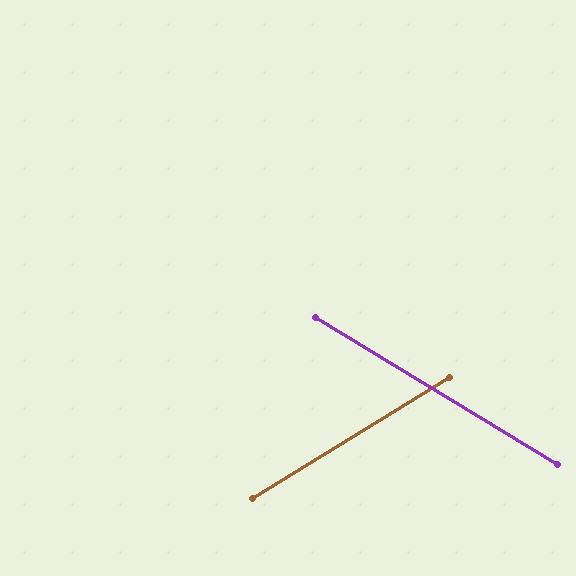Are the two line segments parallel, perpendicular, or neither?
Neither parallel nor perpendicular — they differ by about 63°.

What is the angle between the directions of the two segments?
Approximately 63 degrees.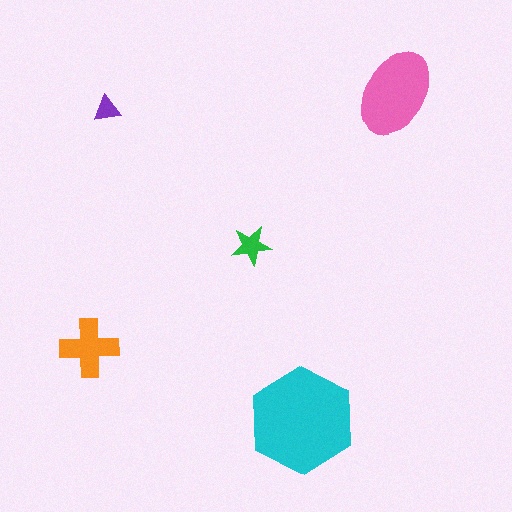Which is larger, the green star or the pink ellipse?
The pink ellipse.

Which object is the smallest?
The purple triangle.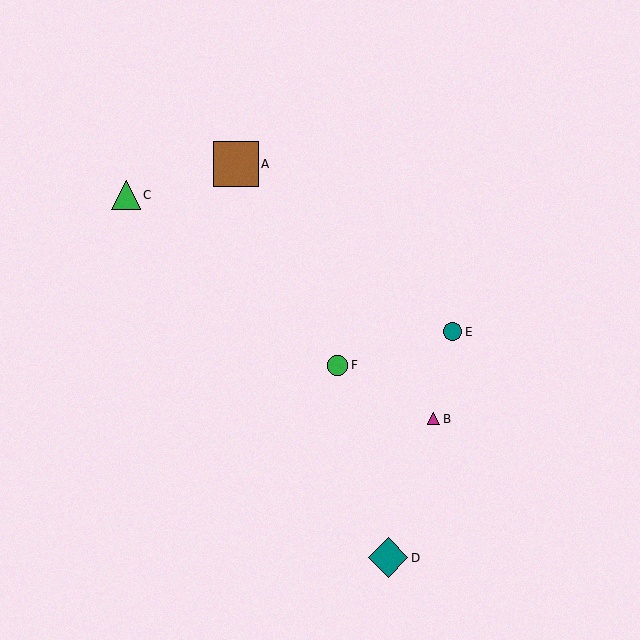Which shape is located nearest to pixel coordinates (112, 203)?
The green triangle (labeled C) at (126, 195) is nearest to that location.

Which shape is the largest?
The brown square (labeled A) is the largest.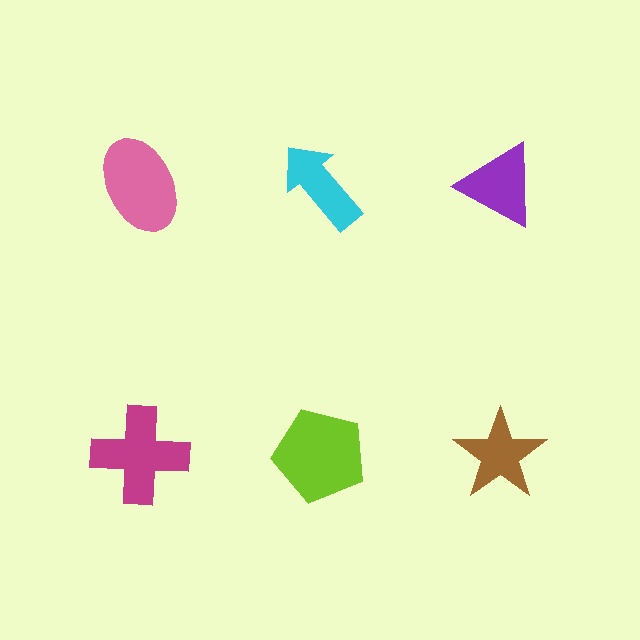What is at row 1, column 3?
A purple triangle.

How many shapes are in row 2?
3 shapes.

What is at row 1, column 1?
A pink ellipse.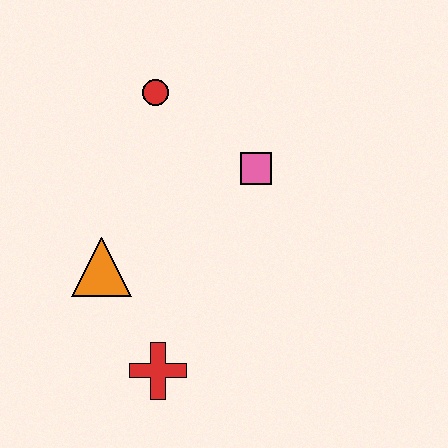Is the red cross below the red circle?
Yes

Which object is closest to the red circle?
The pink square is closest to the red circle.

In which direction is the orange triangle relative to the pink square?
The orange triangle is to the left of the pink square.